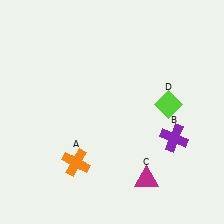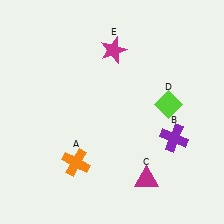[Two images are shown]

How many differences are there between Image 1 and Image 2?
There is 1 difference between the two images.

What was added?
A magenta star (E) was added in Image 2.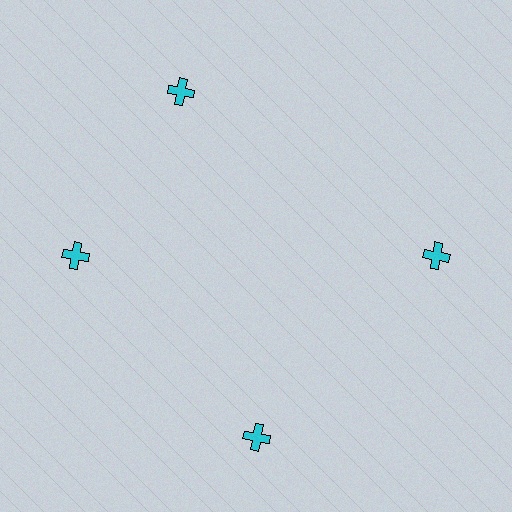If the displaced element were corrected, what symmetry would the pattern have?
It would have 4-fold rotational symmetry — the pattern would map onto itself every 90 degrees.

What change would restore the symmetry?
The symmetry would be restored by rotating it back into even spacing with its neighbors so that all 4 crosses sit at equal angles and equal distance from the center.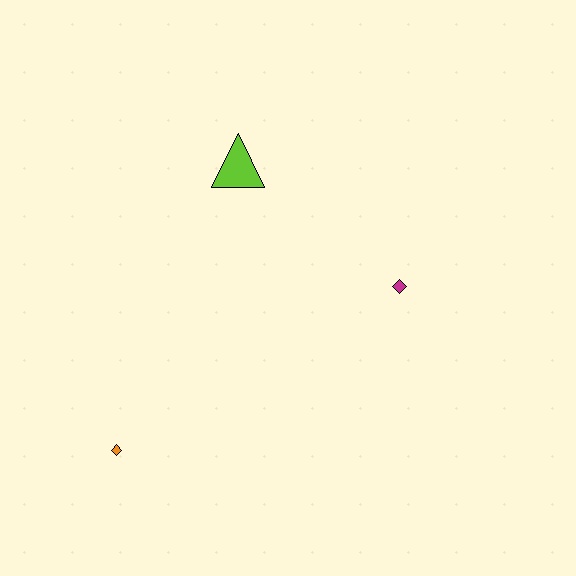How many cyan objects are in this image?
There are no cyan objects.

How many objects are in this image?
There are 3 objects.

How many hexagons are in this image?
There are no hexagons.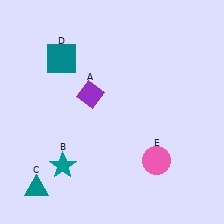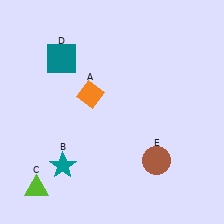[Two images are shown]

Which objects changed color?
A changed from purple to orange. C changed from teal to lime. E changed from pink to brown.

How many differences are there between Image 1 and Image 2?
There are 3 differences between the two images.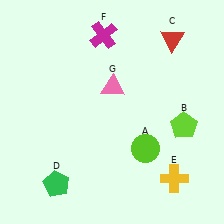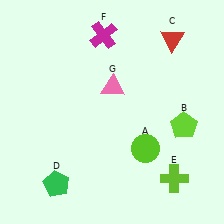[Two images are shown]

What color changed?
The cross (E) changed from yellow in Image 1 to lime in Image 2.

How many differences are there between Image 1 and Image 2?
There is 1 difference between the two images.